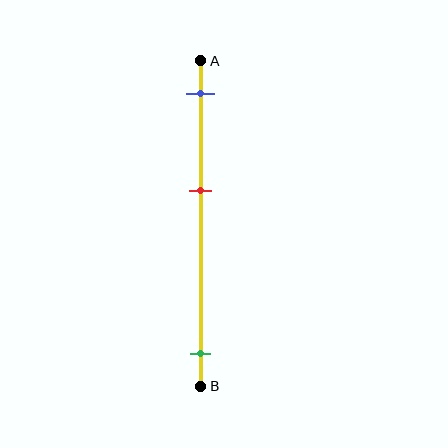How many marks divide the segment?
There are 3 marks dividing the segment.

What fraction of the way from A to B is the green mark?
The green mark is approximately 90% (0.9) of the way from A to B.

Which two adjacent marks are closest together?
The blue and red marks are the closest adjacent pair.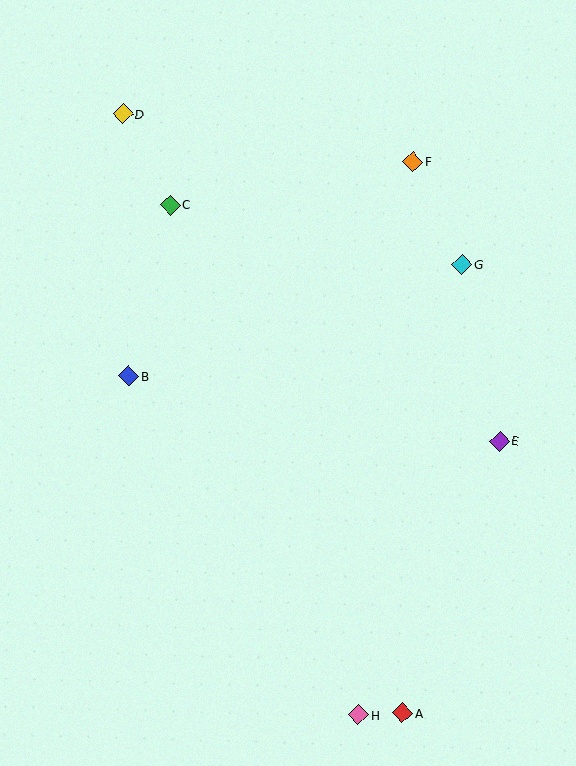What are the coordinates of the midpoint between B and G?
The midpoint between B and G is at (295, 320).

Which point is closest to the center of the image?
Point B at (129, 376) is closest to the center.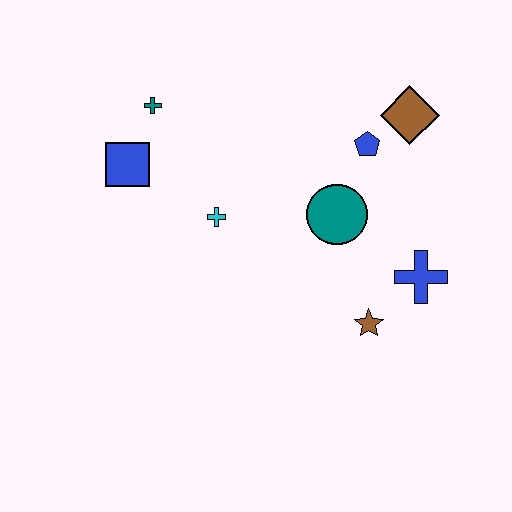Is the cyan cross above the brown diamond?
No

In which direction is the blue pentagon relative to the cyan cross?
The blue pentagon is to the right of the cyan cross.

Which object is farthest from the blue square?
The blue cross is farthest from the blue square.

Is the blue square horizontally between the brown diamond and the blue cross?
No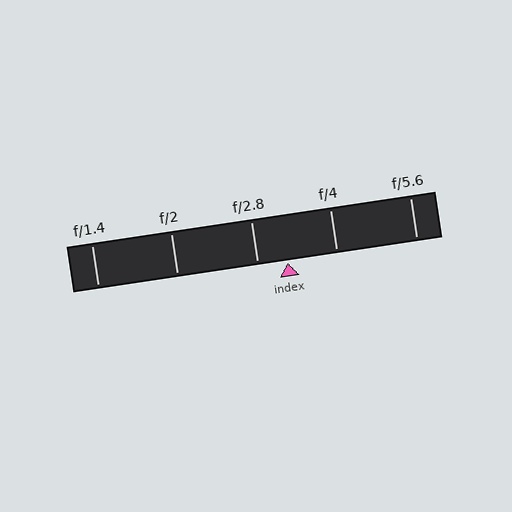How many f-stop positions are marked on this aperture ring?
There are 5 f-stop positions marked.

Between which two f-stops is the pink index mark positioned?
The index mark is between f/2.8 and f/4.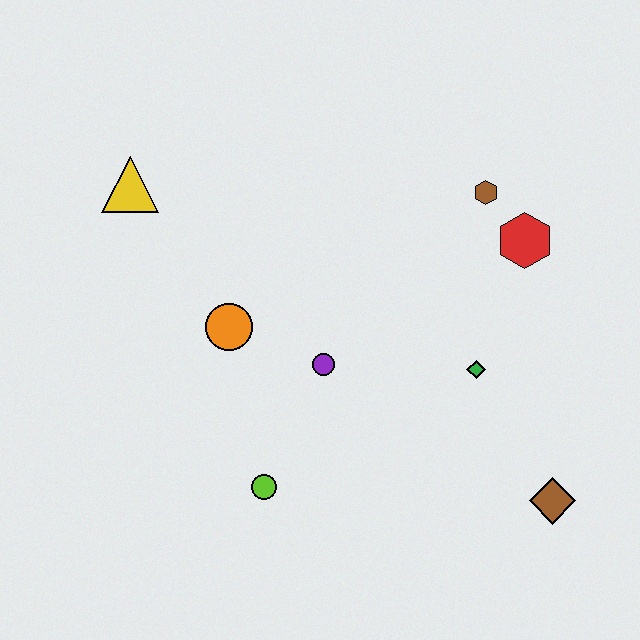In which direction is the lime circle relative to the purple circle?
The lime circle is below the purple circle.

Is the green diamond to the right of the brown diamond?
No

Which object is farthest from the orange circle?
The brown diamond is farthest from the orange circle.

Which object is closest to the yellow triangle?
The orange circle is closest to the yellow triangle.